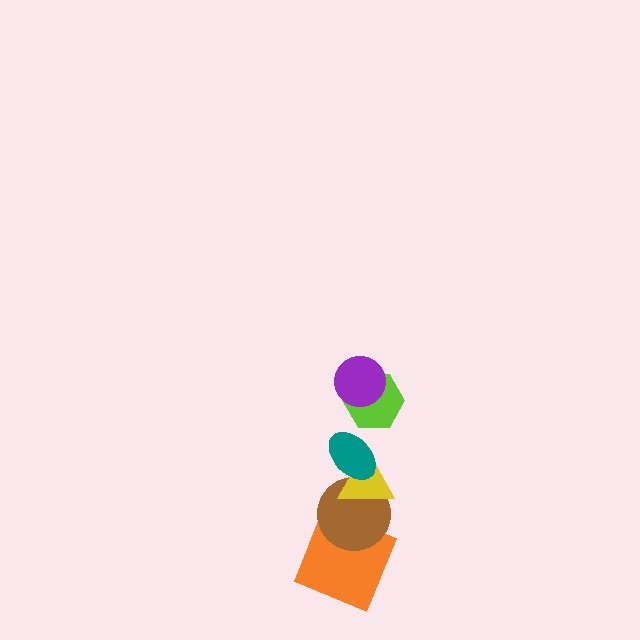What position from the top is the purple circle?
The purple circle is 1st from the top.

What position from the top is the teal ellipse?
The teal ellipse is 3rd from the top.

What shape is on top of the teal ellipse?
The lime hexagon is on top of the teal ellipse.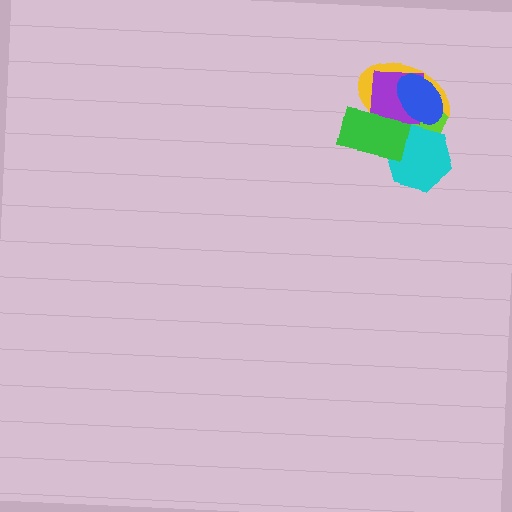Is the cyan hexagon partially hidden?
Yes, it is partially covered by another shape.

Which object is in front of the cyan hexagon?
The green rectangle is in front of the cyan hexagon.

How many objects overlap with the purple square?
4 objects overlap with the purple square.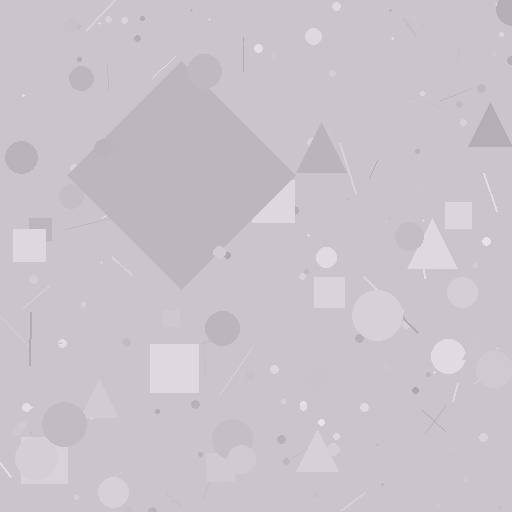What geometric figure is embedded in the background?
A diamond is embedded in the background.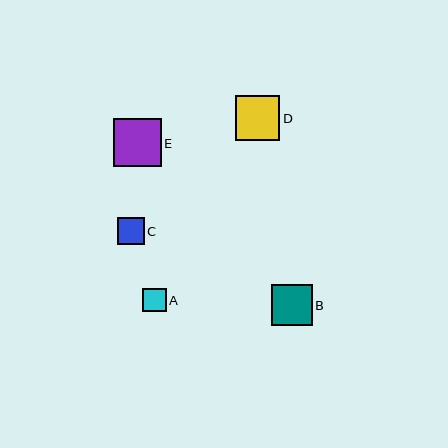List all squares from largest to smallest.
From largest to smallest: E, D, B, C, A.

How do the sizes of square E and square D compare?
Square E and square D are approximately the same size.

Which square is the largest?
Square E is the largest with a size of approximately 48 pixels.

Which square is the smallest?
Square A is the smallest with a size of approximately 24 pixels.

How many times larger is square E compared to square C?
Square E is approximately 1.8 times the size of square C.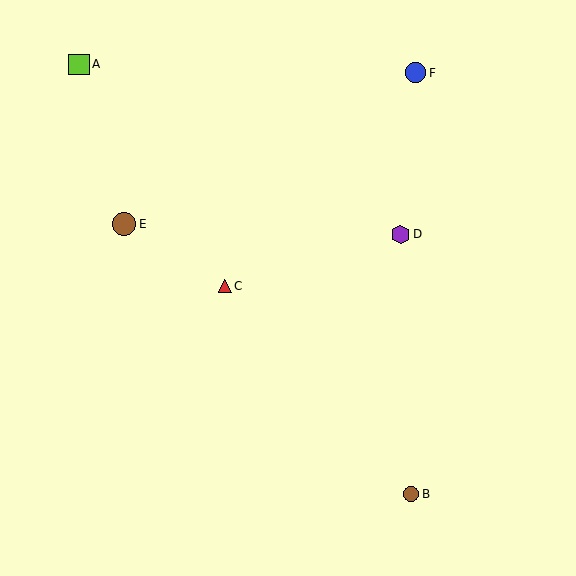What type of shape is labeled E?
Shape E is a brown circle.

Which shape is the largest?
The brown circle (labeled E) is the largest.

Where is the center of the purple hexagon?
The center of the purple hexagon is at (401, 234).